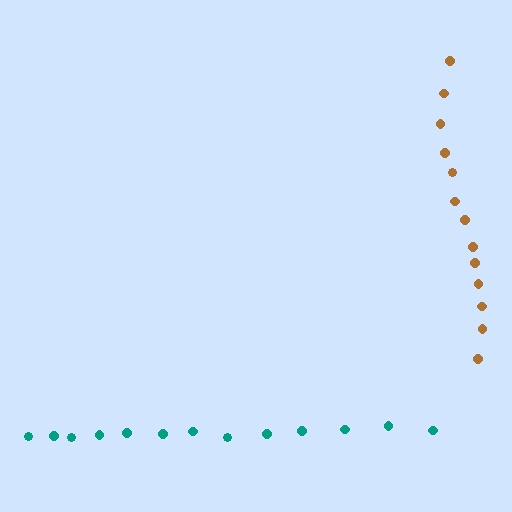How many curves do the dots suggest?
There are 2 distinct paths.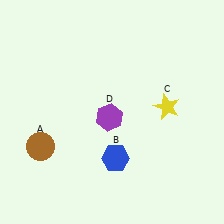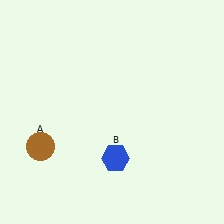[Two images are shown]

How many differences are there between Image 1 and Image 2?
There are 2 differences between the two images.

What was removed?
The purple hexagon (D), the yellow star (C) were removed in Image 2.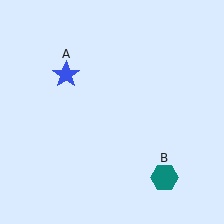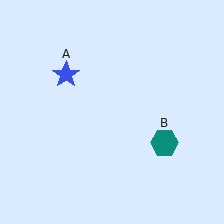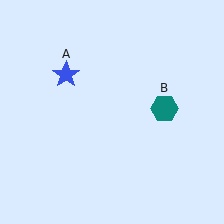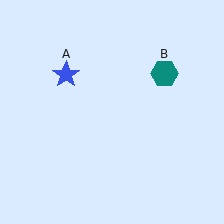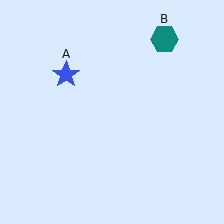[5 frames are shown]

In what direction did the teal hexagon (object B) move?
The teal hexagon (object B) moved up.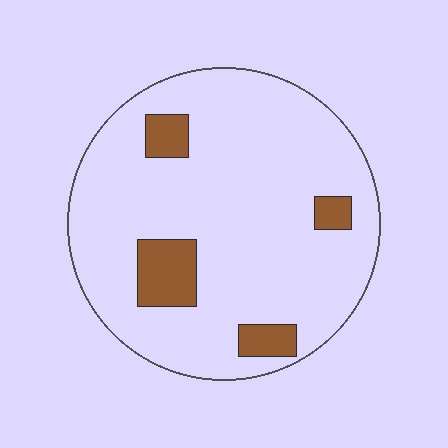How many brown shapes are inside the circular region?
4.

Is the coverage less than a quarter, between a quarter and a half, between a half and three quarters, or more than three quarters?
Less than a quarter.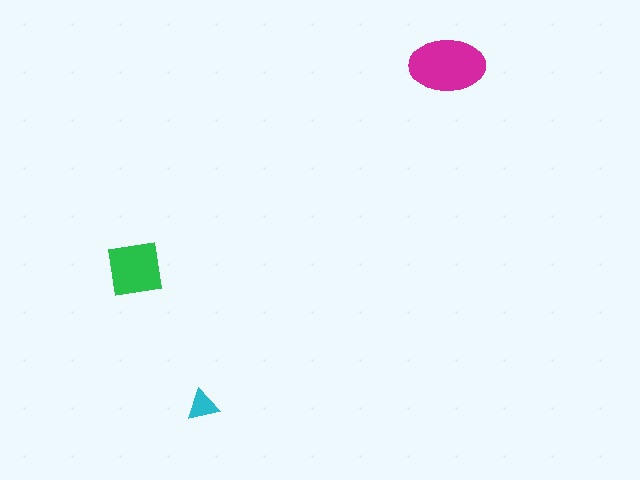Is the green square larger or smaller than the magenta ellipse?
Smaller.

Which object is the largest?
The magenta ellipse.